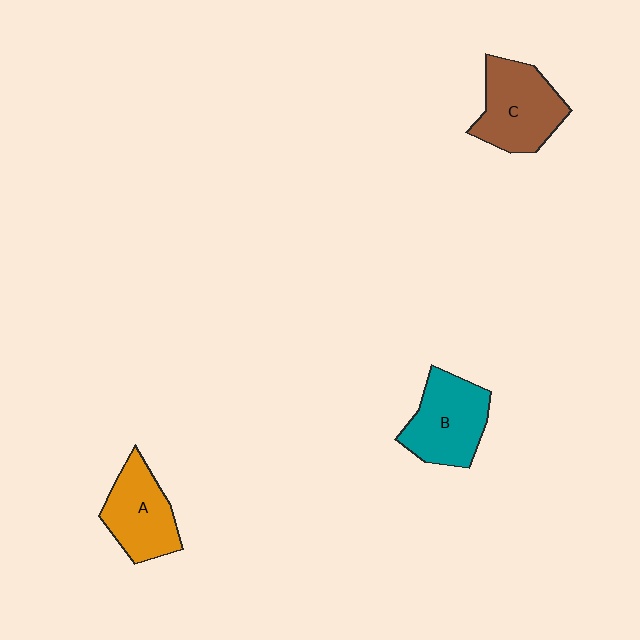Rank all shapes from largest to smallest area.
From largest to smallest: C (brown), B (teal), A (orange).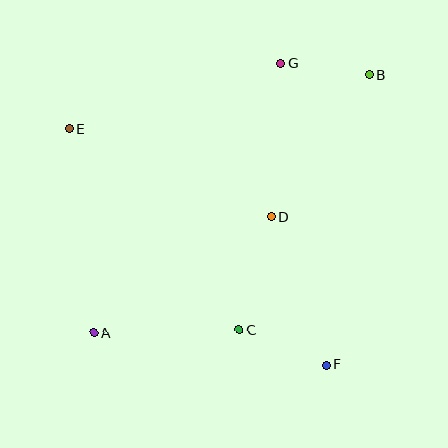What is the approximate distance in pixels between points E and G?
The distance between E and G is approximately 221 pixels.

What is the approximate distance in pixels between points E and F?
The distance between E and F is approximately 349 pixels.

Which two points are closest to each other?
Points B and G are closest to each other.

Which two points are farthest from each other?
Points A and B are farthest from each other.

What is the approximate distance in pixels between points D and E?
The distance between D and E is approximately 221 pixels.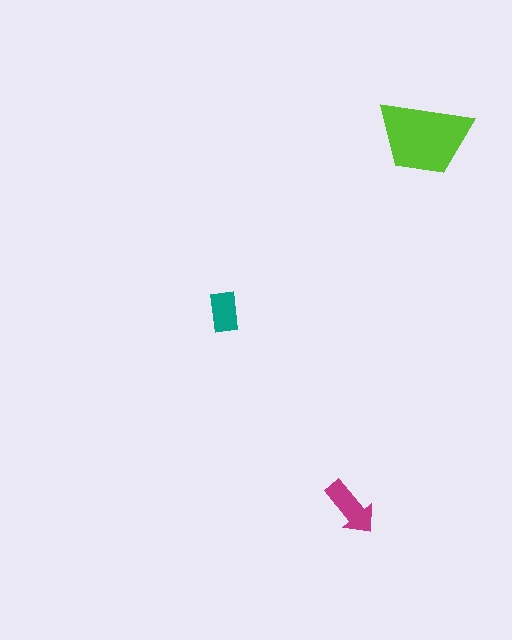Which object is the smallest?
The teal rectangle.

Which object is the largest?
The lime trapezoid.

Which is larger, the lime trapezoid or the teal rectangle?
The lime trapezoid.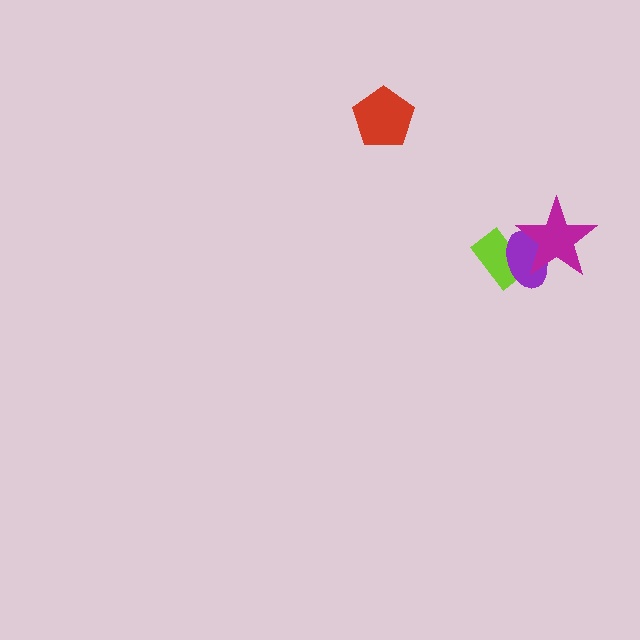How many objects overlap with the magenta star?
2 objects overlap with the magenta star.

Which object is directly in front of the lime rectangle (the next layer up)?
The purple ellipse is directly in front of the lime rectangle.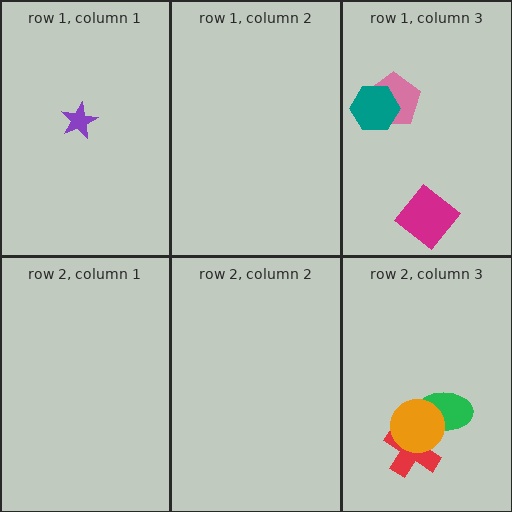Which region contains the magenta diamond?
The row 1, column 3 region.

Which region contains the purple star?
The row 1, column 1 region.